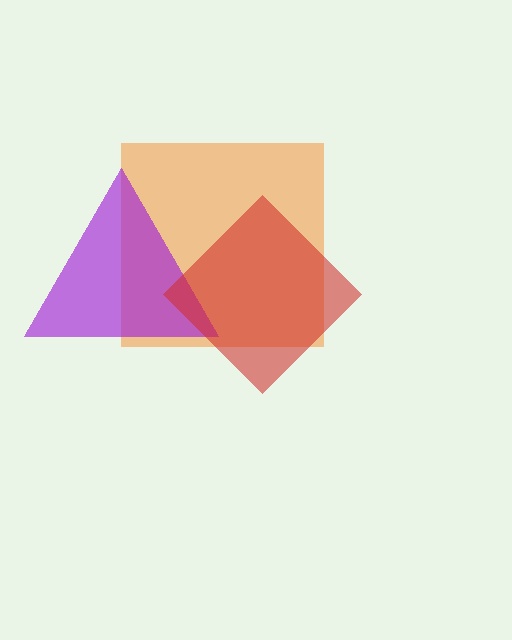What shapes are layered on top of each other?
The layered shapes are: an orange square, a purple triangle, a red diamond.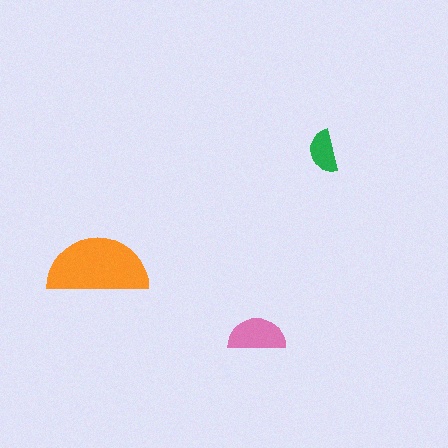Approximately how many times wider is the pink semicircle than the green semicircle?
About 1.5 times wider.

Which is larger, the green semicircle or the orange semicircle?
The orange one.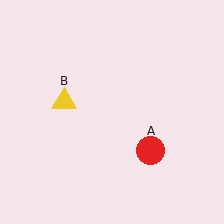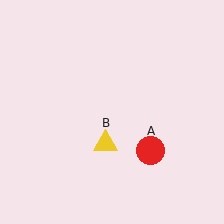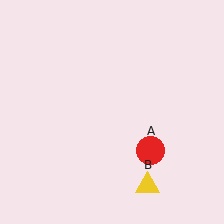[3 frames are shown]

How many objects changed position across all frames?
1 object changed position: yellow triangle (object B).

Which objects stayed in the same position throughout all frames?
Red circle (object A) remained stationary.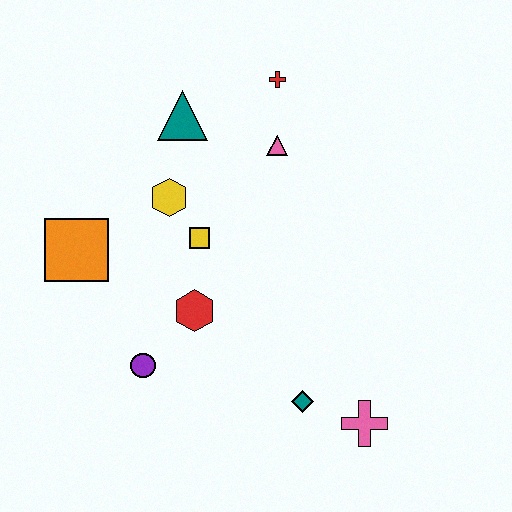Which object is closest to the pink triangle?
The red cross is closest to the pink triangle.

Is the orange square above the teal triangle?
No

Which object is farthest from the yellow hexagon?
The pink cross is farthest from the yellow hexagon.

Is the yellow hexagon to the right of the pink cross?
No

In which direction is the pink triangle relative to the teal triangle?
The pink triangle is to the right of the teal triangle.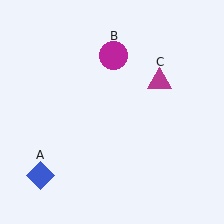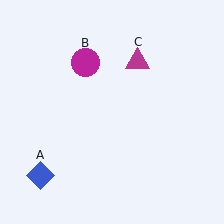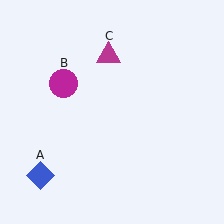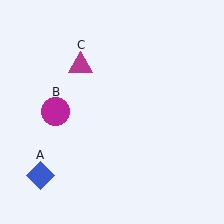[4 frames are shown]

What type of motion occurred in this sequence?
The magenta circle (object B), magenta triangle (object C) rotated counterclockwise around the center of the scene.